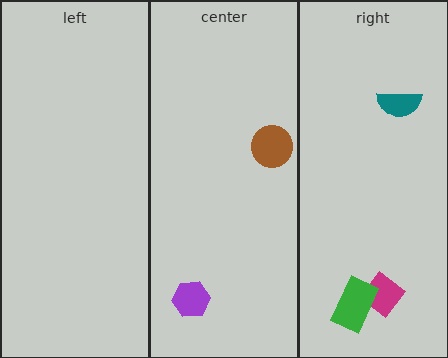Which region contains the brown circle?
The center region.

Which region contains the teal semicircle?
The right region.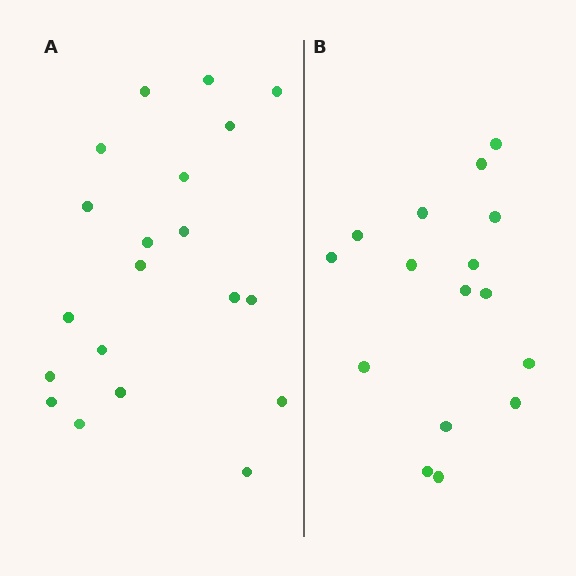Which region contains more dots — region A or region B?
Region A (the left region) has more dots.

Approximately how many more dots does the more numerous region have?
Region A has about 4 more dots than region B.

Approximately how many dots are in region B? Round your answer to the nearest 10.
About 20 dots. (The exact count is 16, which rounds to 20.)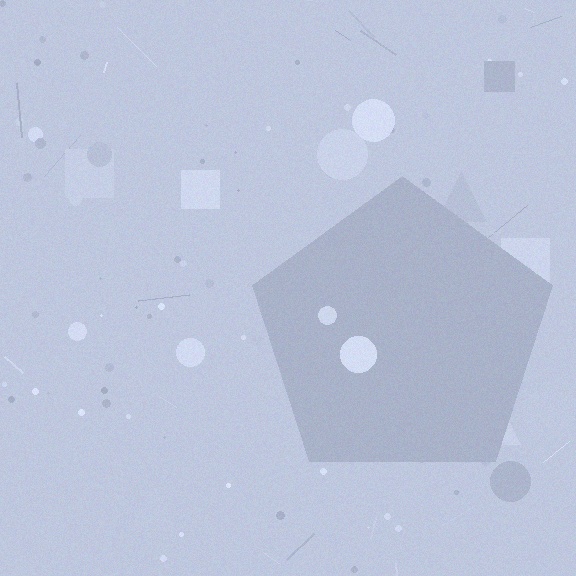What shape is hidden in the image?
A pentagon is hidden in the image.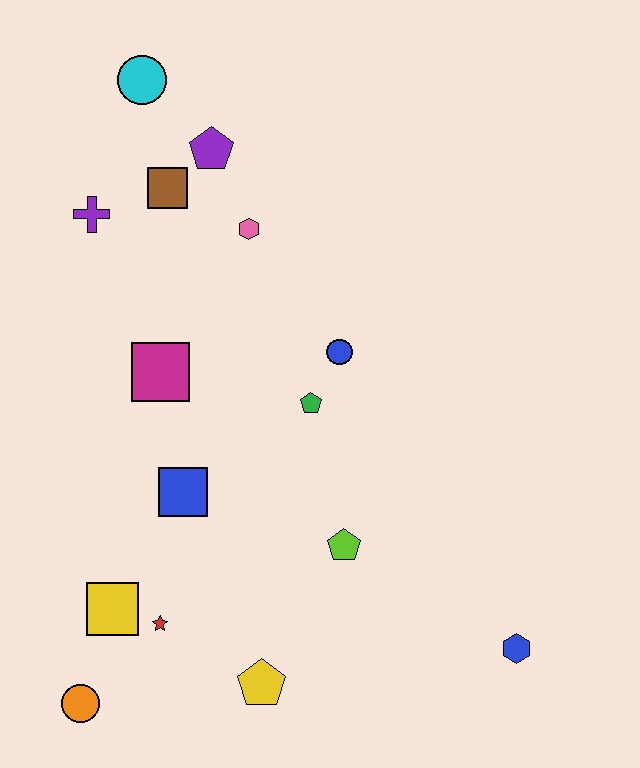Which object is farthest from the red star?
The cyan circle is farthest from the red star.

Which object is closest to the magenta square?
The blue square is closest to the magenta square.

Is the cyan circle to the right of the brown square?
No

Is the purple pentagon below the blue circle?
No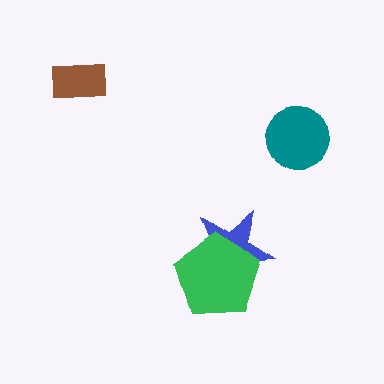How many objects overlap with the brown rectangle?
0 objects overlap with the brown rectangle.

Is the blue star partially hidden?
Yes, it is partially covered by another shape.